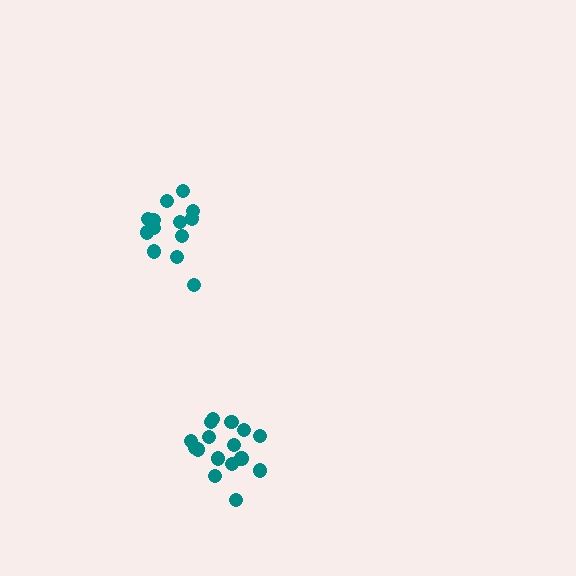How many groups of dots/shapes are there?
There are 2 groups.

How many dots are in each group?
Group 1: 16 dots, Group 2: 14 dots (30 total).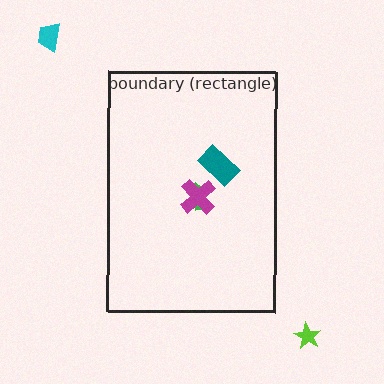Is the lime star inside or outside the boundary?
Outside.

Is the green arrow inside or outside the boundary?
Inside.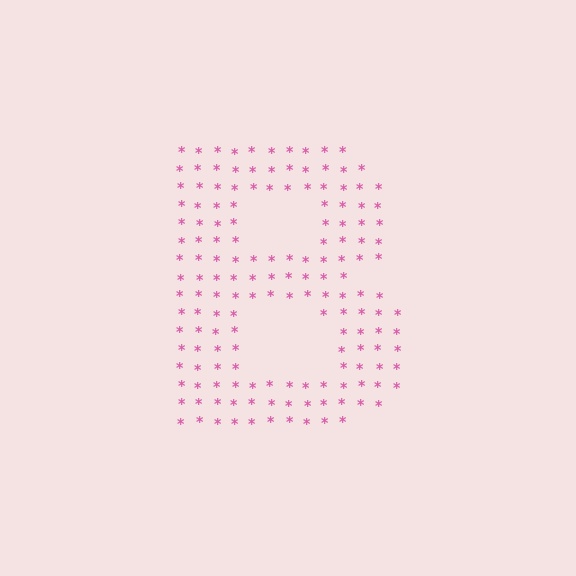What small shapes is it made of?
It is made of small asterisks.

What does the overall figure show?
The overall figure shows the letter B.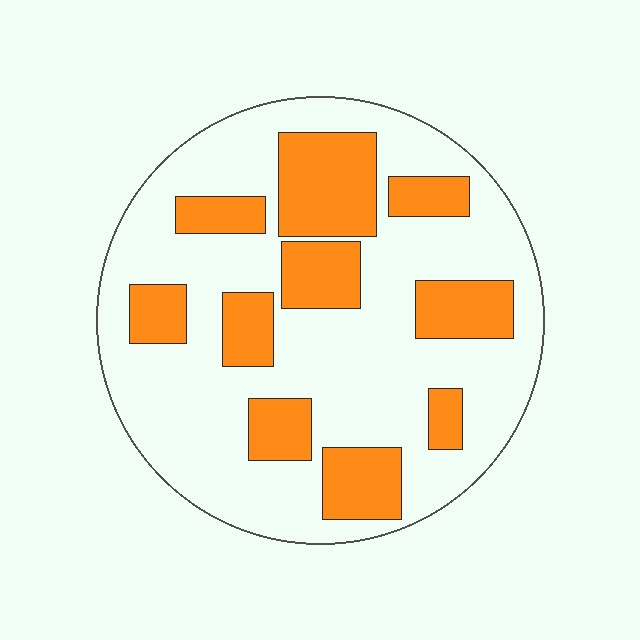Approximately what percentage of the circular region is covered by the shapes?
Approximately 30%.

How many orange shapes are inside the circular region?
10.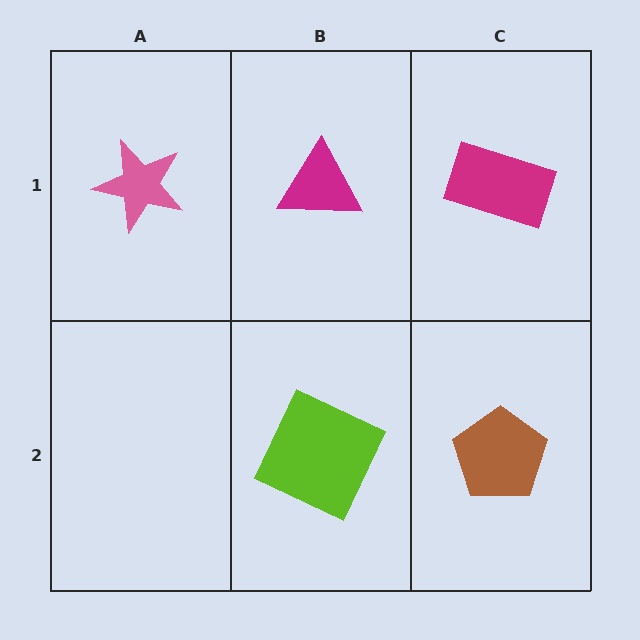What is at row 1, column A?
A pink star.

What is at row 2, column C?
A brown pentagon.